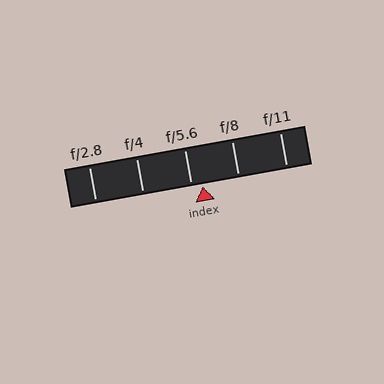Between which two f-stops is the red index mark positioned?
The index mark is between f/5.6 and f/8.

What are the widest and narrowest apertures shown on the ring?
The widest aperture shown is f/2.8 and the narrowest is f/11.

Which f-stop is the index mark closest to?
The index mark is closest to f/5.6.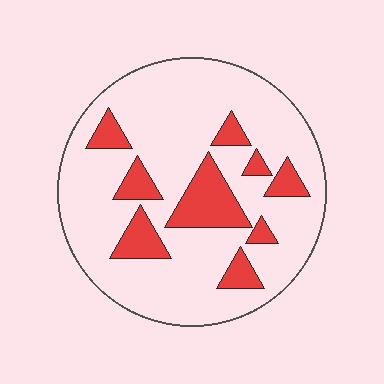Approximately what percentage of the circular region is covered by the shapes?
Approximately 20%.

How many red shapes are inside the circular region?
9.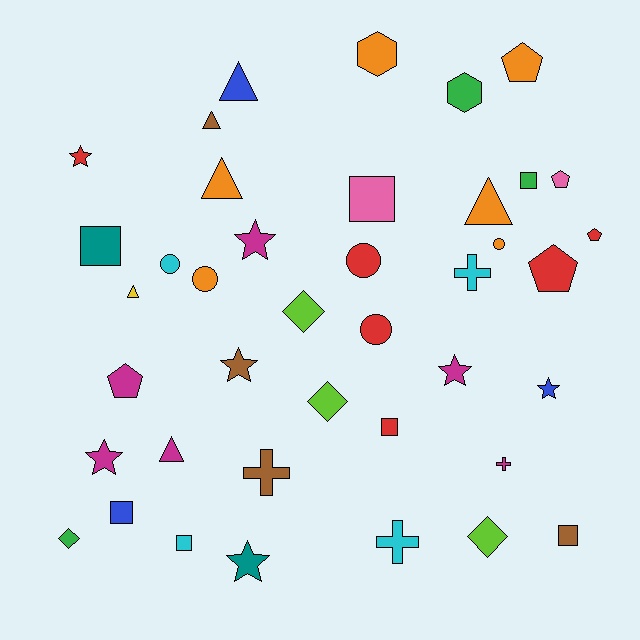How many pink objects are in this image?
There are 2 pink objects.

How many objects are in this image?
There are 40 objects.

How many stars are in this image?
There are 7 stars.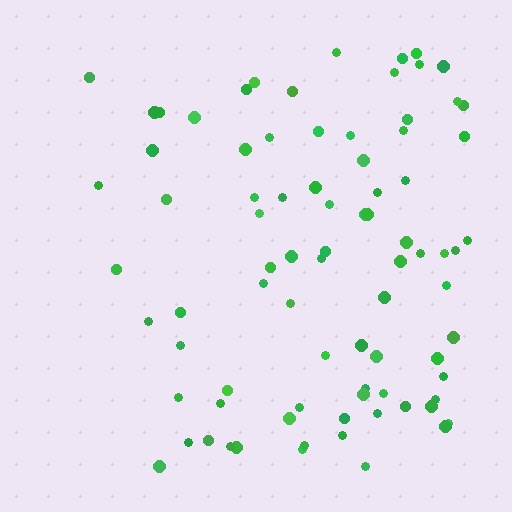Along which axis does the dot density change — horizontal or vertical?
Horizontal.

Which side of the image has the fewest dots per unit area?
The left.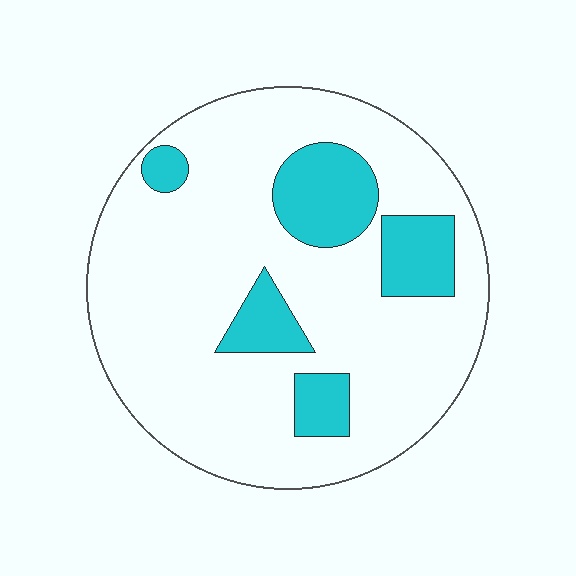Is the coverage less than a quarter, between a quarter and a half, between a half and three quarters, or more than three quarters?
Less than a quarter.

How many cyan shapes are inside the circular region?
5.